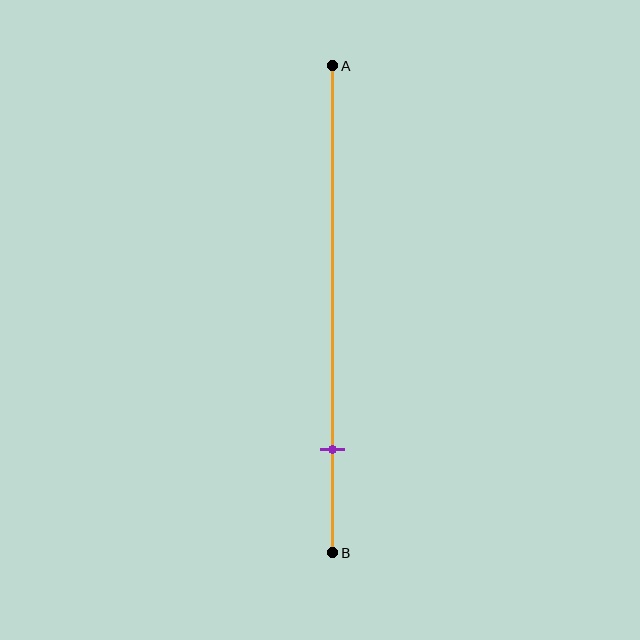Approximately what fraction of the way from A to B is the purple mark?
The purple mark is approximately 80% of the way from A to B.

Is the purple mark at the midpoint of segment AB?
No, the mark is at about 80% from A, not at the 50% midpoint.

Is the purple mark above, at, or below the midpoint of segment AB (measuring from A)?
The purple mark is below the midpoint of segment AB.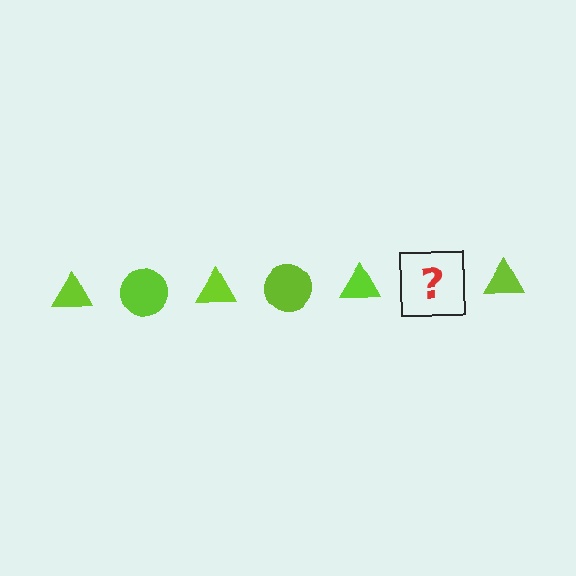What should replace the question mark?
The question mark should be replaced with a lime circle.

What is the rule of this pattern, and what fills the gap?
The rule is that the pattern cycles through triangle, circle shapes in lime. The gap should be filled with a lime circle.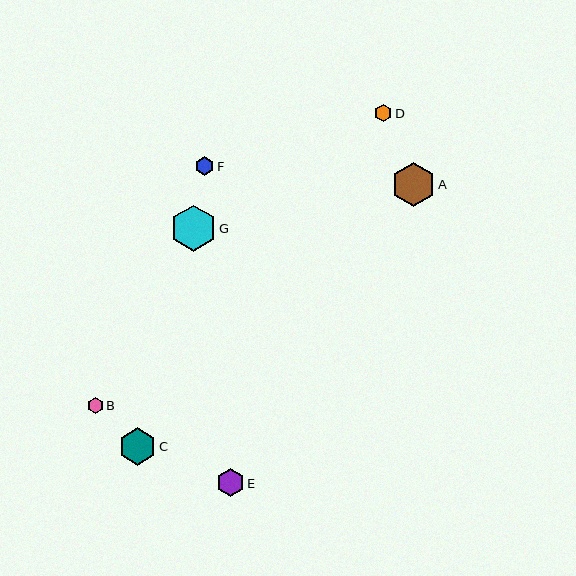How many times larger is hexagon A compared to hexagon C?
Hexagon A is approximately 1.2 times the size of hexagon C.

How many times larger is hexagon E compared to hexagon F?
Hexagon E is approximately 1.5 times the size of hexagon F.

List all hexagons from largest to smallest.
From largest to smallest: G, A, C, E, F, D, B.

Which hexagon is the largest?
Hexagon G is the largest with a size of approximately 46 pixels.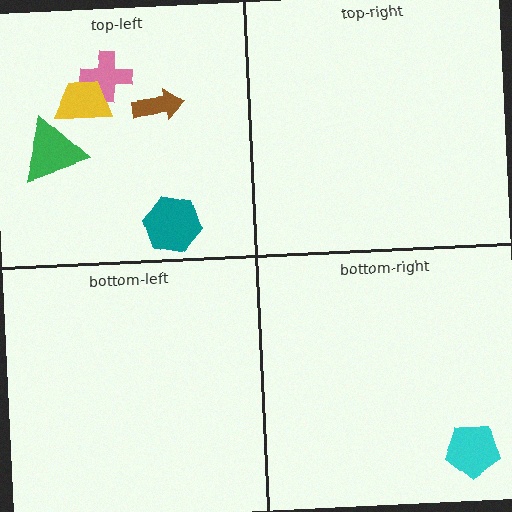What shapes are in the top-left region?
The teal hexagon, the pink cross, the yellow trapezoid, the brown arrow, the green triangle.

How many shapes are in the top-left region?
5.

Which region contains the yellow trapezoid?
The top-left region.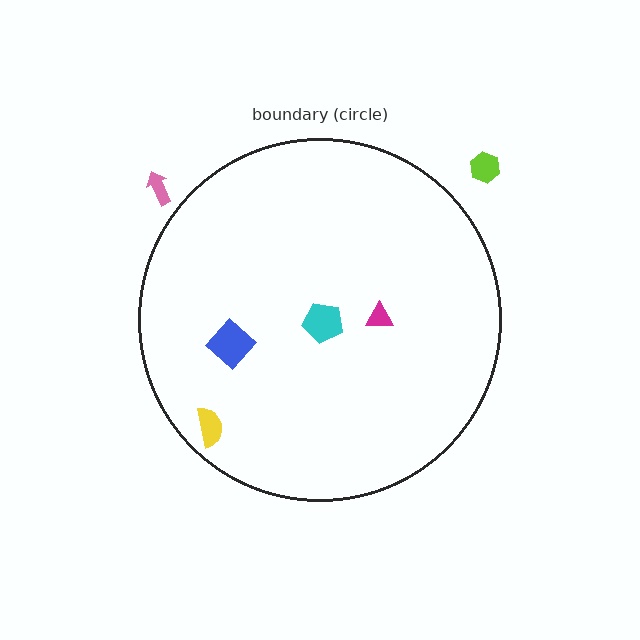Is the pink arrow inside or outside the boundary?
Outside.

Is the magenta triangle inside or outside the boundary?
Inside.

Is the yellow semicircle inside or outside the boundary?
Inside.